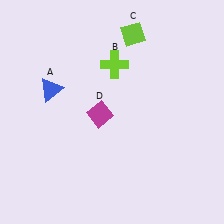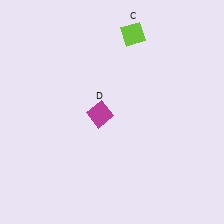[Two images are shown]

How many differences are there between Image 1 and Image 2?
There are 2 differences between the two images.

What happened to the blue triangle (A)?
The blue triangle (A) was removed in Image 2. It was in the top-left area of Image 1.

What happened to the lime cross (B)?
The lime cross (B) was removed in Image 2. It was in the top-right area of Image 1.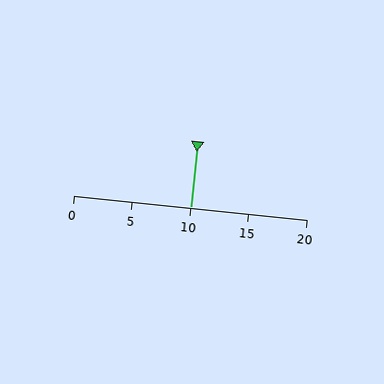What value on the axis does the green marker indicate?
The marker indicates approximately 10.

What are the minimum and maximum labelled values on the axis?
The axis runs from 0 to 20.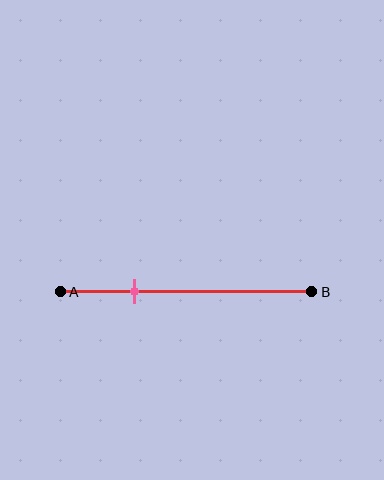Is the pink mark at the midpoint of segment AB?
No, the mark is at about 30% from A, not at the 50% midpoint.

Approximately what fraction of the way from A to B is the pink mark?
The pink mark is approximately 30% of the way from A to B.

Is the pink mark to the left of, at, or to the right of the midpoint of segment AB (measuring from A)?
The pink mark is to the left of the midpoint of segment AB.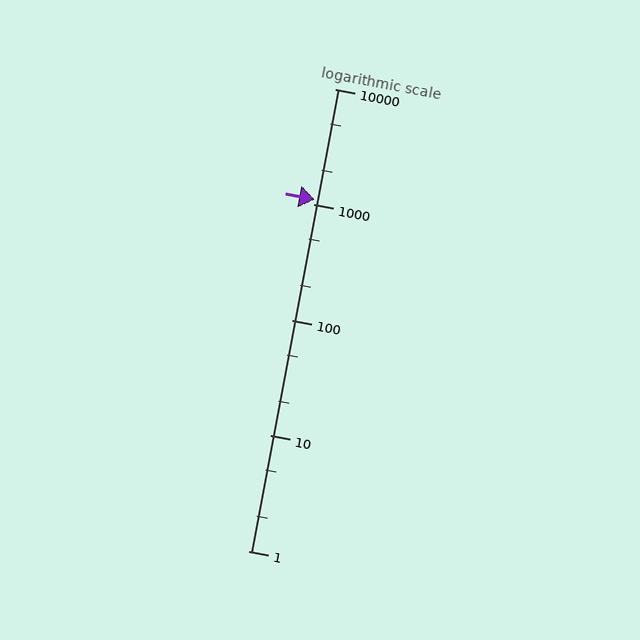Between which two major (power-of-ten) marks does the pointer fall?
The pointer is between 1000 and 10000.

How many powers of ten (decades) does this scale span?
The scale spans 4 decades, from 1 to 10000.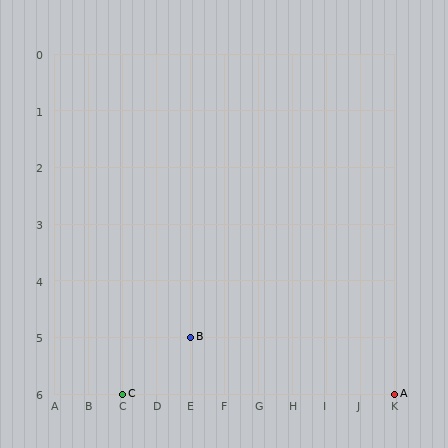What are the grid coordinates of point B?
Point B is at grid coordinates (E, 5).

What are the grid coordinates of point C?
Point C is at grid coordinates (C, 6).